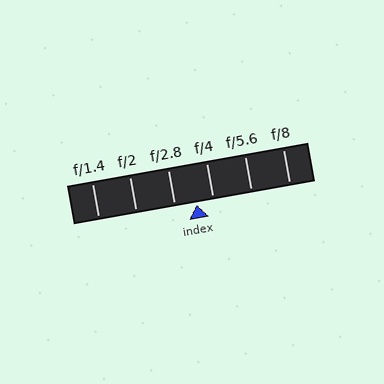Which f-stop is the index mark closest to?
The index mark is closest to f/4.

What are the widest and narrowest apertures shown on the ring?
The widest aperture shown is f/1.4 and the narrowest is f/8.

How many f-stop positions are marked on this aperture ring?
There are 6 f-stop positions marked.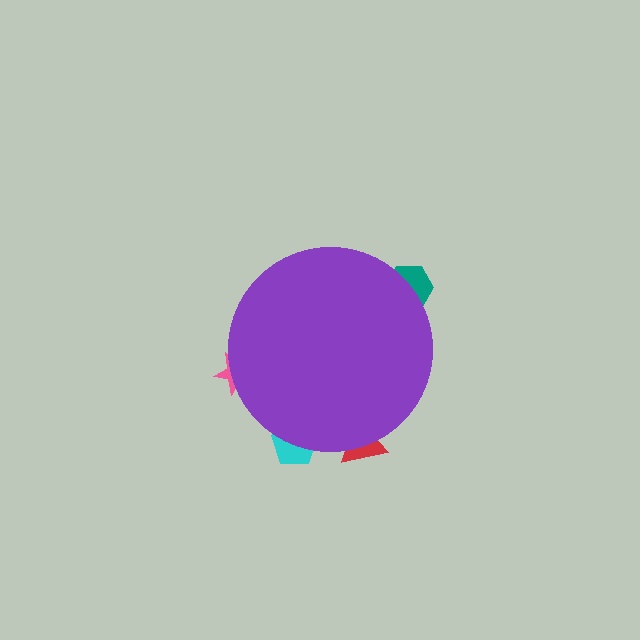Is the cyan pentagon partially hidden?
Yes, the cyan pentagon is partially hidden behind the purple circle.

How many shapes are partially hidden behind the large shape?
4 shapes are partially hidden.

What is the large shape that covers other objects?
A purple circle.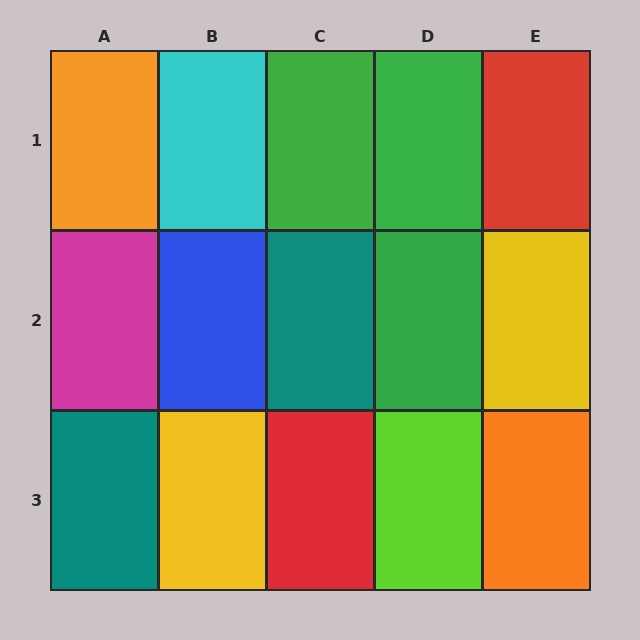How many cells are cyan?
1 cell is cyan.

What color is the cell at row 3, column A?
Teal.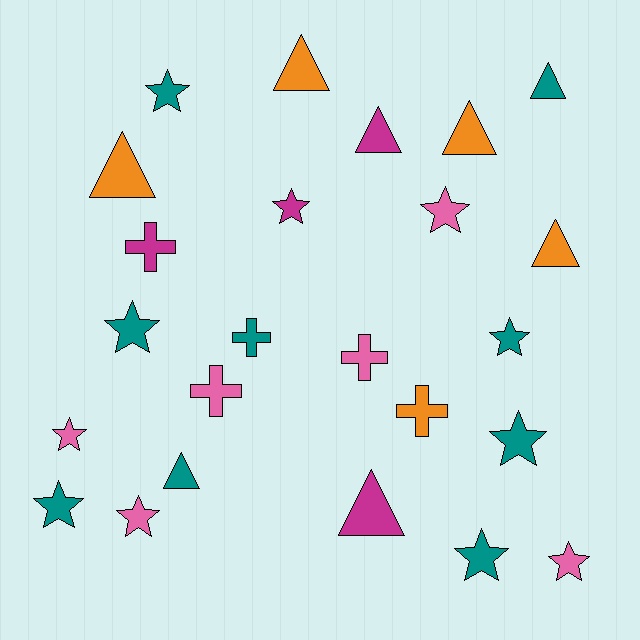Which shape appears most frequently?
Star, with 11 objects.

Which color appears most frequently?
Teal, with 9 objects.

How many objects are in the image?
There are 24 objects.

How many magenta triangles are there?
There are 2 magenta triangles.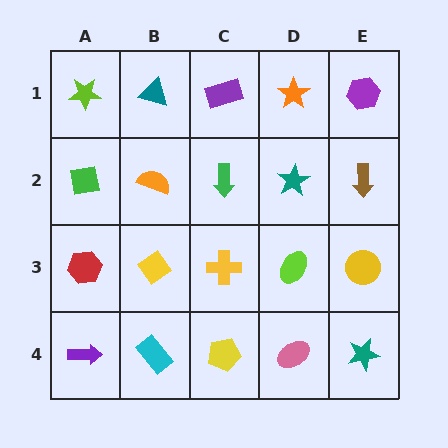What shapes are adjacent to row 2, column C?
A purple rectangle (row 1, column C), a yellow cross (row 3, column C), an orange semicircle (row 2, column B), a teal star (row 2, column D).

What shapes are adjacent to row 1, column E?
A brown arrow (row 2, column E), an orange star (row 1, column D).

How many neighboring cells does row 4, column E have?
2.